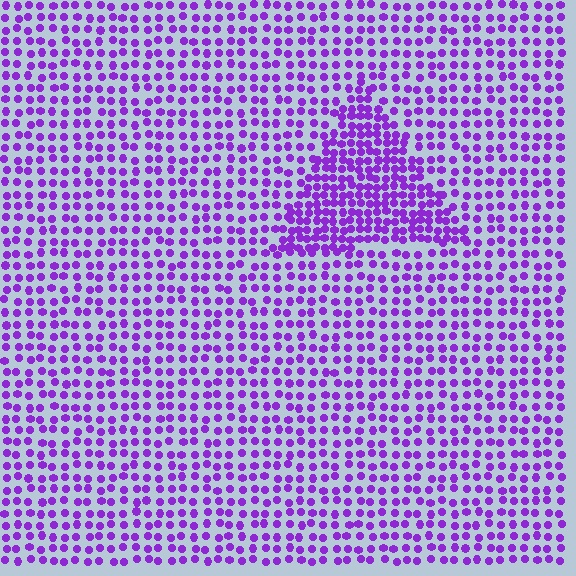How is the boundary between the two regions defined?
The boundary is defined by a change in element density (approximately 1.8x ratio). All elements are the same color, size, and shape.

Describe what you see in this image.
The image contains small purple elements arranged at two different densities. A triangle-shaped region is visible where the elements are more densely packed than the surrounding area.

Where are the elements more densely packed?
The elements are more densely packed inside the triangle boundary.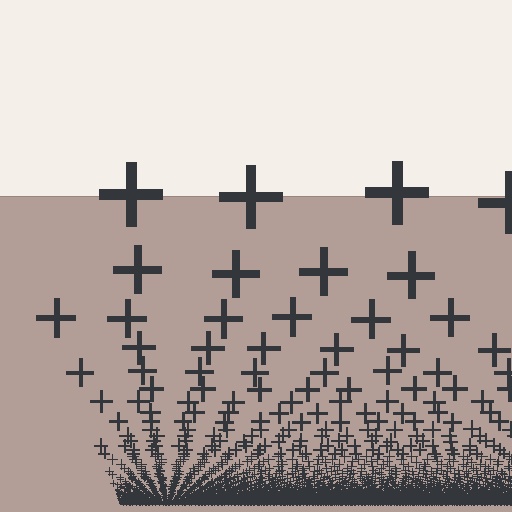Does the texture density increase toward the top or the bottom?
Density increases toward the bottom.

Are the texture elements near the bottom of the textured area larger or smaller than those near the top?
Smaller. The gradient is inverted — elements near the bottom are smaller and denser.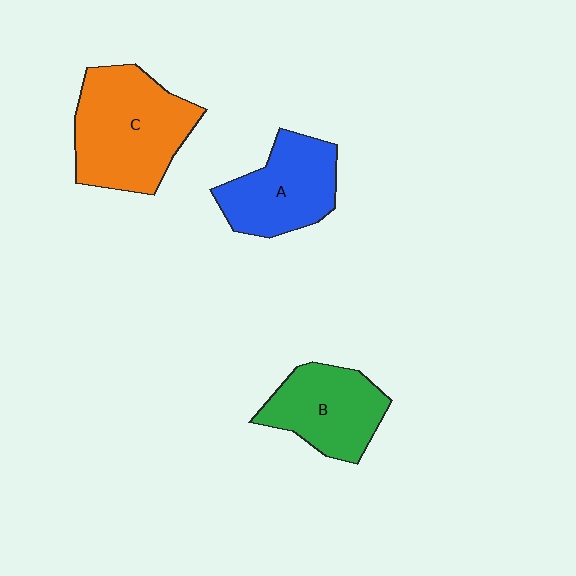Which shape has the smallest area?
Shape B (green).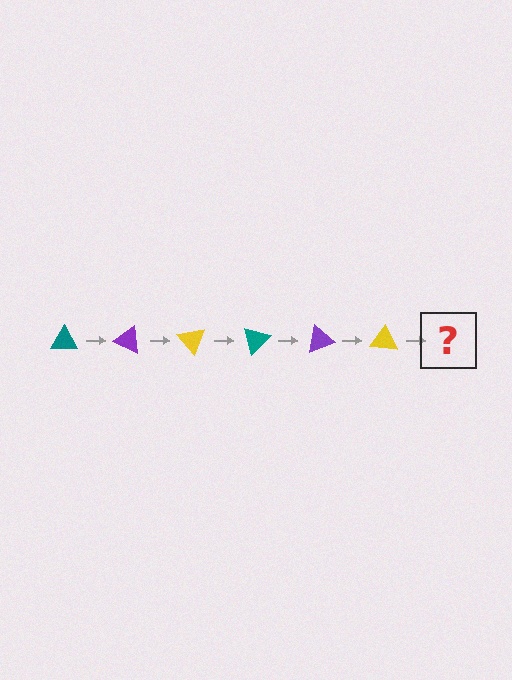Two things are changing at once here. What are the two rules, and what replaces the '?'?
The two rules are that it rotates 25 degrees each step and the color cycles through teal, purple, and yellow. The '?' should be a teal triangle, rotated 150 degrees from the start.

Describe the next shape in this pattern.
It should be a teal triangle, rotated 150 degrees from the start.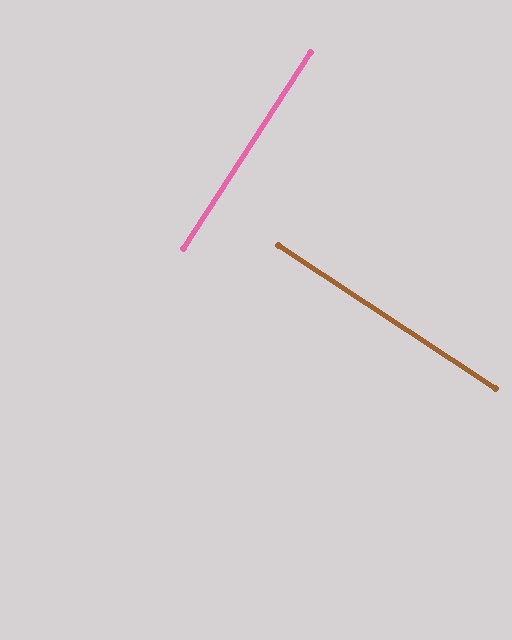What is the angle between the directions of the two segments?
Approximately 90 degrees.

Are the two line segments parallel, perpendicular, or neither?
Perpendicular — they meet at approximately 90°.